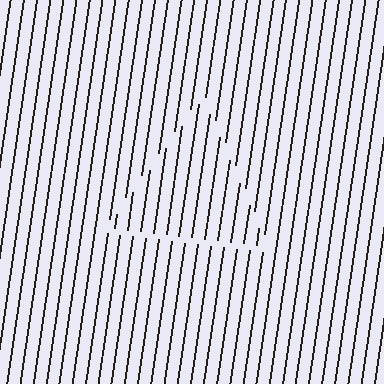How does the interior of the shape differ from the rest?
The interior of the shape contains the same grating, shifted by half a period — the contour is defined by the phase discontinuity where line-ends from the inner and outer gratings abut.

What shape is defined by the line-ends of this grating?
An illusory triangle. The interior of the shape contains the same grating, shifted by half a period — the contour is defined by the phase discontinuity where line-ends from the inner and outer gratings abut.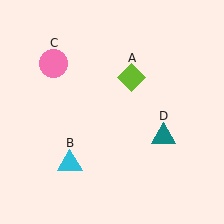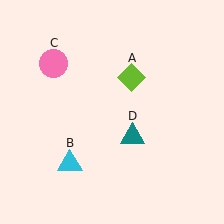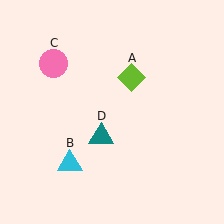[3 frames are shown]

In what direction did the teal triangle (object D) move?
The teal triangle (object D) moved left.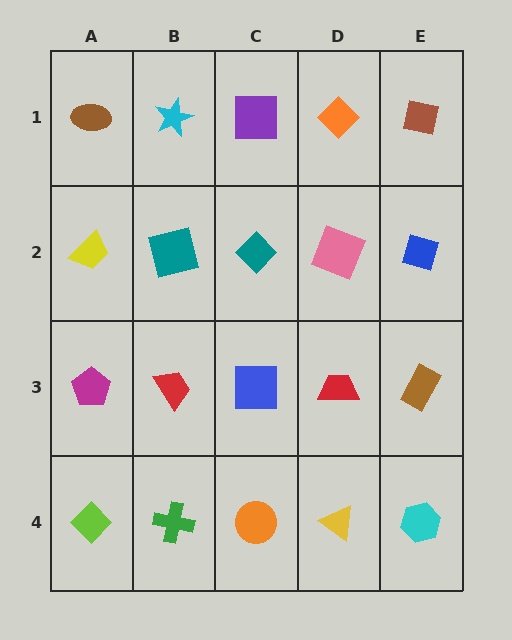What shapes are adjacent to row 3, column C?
A teal diamond (row 2, column C), an orange circle (row 4, column C), a red trapezoid (row 3, column B), a red trapezoid (row 3, column D).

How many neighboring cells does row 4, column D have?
3.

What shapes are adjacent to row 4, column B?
A red trapezoid (row 3, column B), a lime diamond (row 4, column A), an orange circle (row 4, column C).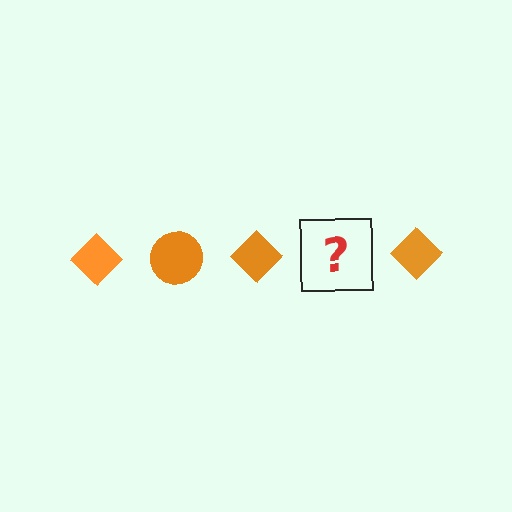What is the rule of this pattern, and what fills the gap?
The rule is that the pattern cycles through diamond, circle shapes in orange. The gap should be filled with an orange circle.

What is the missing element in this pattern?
The missing element is an orange circle.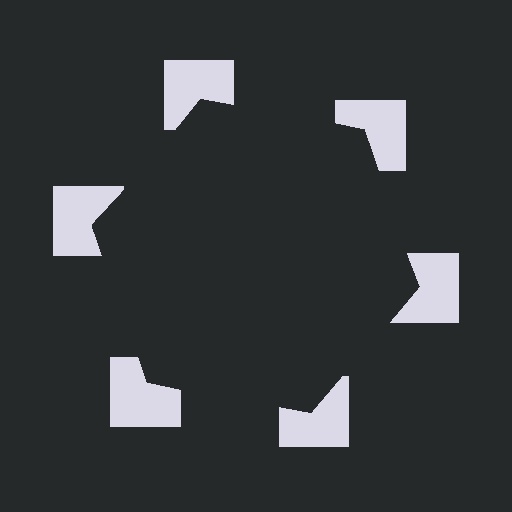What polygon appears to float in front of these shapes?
An illusory hexagon — its edges are inferred from the aligned wedge cuts in the notched squares, not physically drawn.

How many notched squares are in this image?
There are 6 — one at each vertex of the illusory hexagon.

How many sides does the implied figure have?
6 sides.